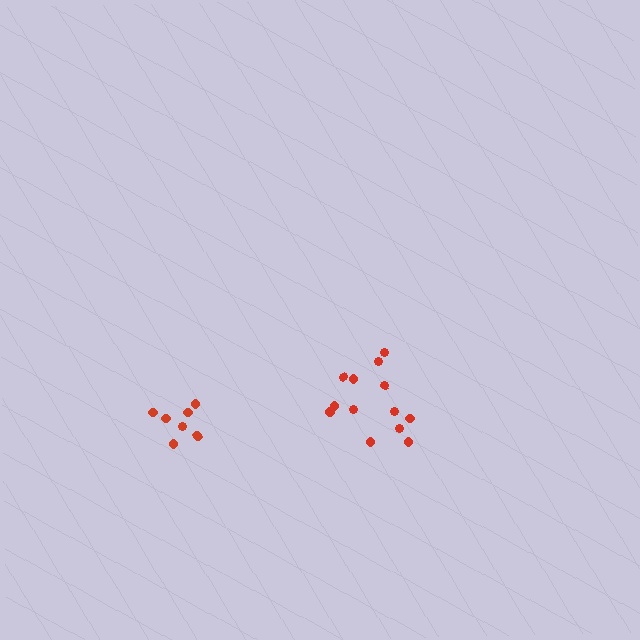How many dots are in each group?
Group 1: 7 dots, Group 2: 13 dots (20 total).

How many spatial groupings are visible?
There are 2 spatial groupings.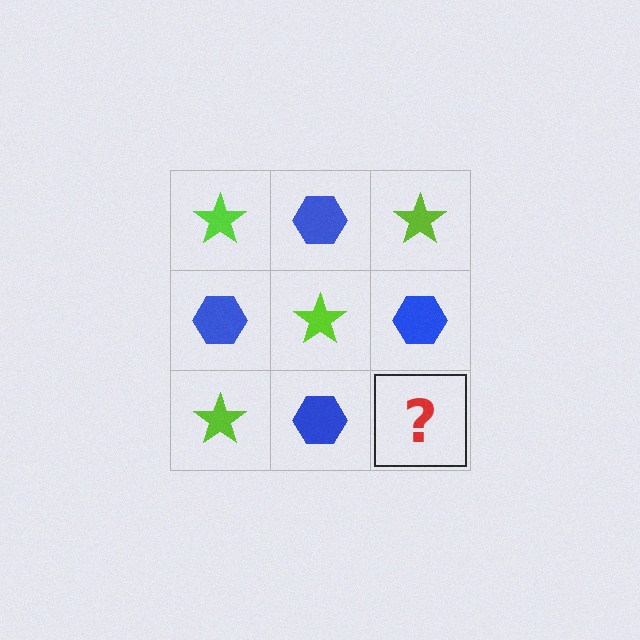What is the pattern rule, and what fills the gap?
The rule is that it alternates lime star and blue hexagon in a checkerboard pattern. The gap should be filled with a lime star.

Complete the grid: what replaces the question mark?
The question mark should be replaced with a lime star.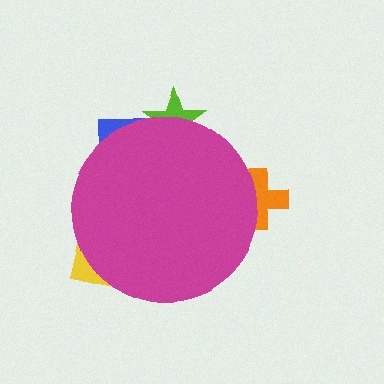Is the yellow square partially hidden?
Yes, the yellow square is partially hidden behind the magenta circle.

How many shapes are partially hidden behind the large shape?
4 shapes are partially hidden.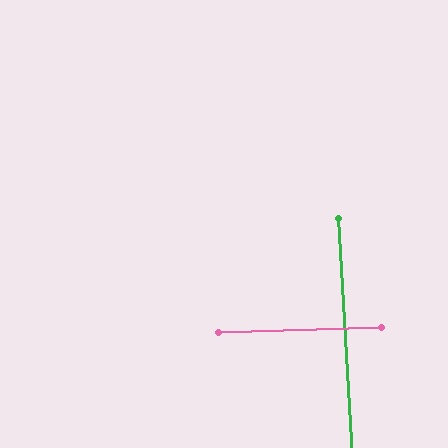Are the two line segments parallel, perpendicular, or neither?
Perpendicular — they meet at approximately 88°.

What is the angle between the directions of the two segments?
Approximately 88 degrees.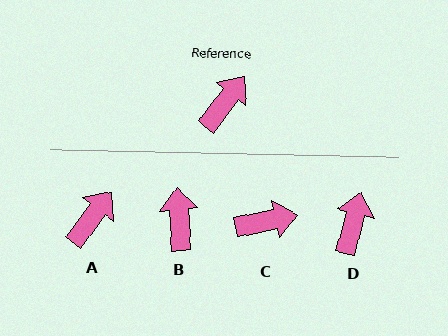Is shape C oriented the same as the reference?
No, it is off by about 41 degrees.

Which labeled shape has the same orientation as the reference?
A.